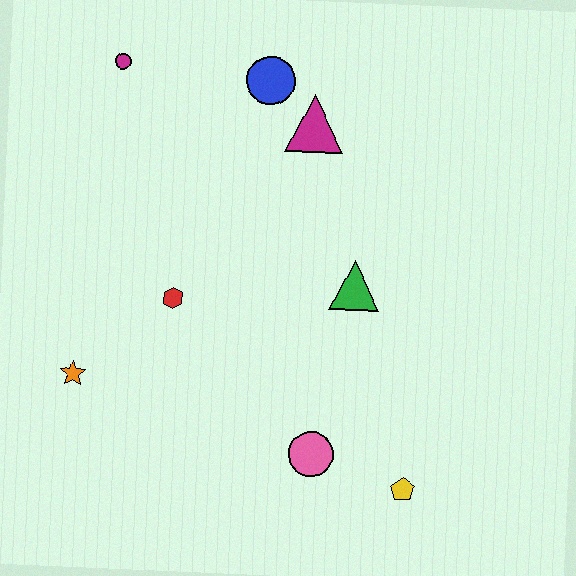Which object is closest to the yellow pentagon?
The pink circle is closest to the yellow pentagon.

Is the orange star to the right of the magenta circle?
No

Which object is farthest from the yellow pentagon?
The magenta circle is farthest from the yellow pentagon.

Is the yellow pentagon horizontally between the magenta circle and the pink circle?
No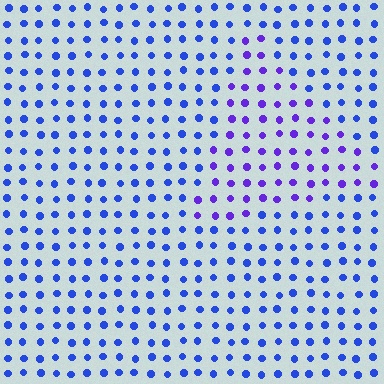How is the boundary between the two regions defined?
The boundary is defined purely by a slight shift in hue (about 33 degrees). Spacing, size, and orientation are identical on both sides.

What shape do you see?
I see a triangle.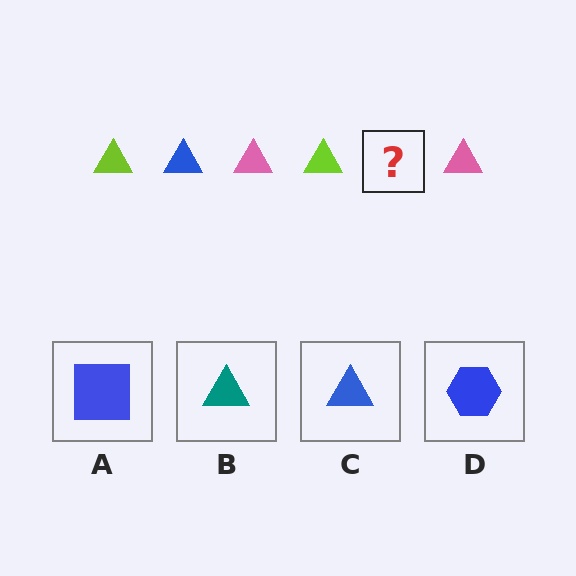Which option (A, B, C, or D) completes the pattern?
C.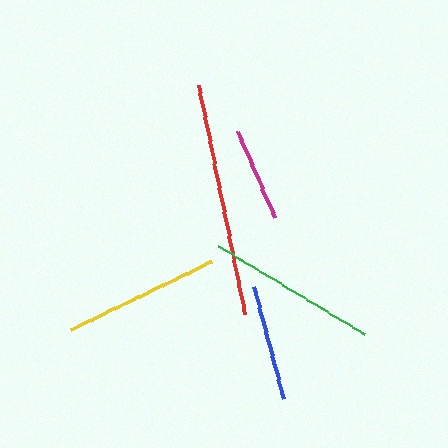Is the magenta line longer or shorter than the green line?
The green line is longer than the magenta line.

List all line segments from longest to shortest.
From longest to shortest: red, green, yellow, blue, magenta.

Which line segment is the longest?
The red line is the longest at approximately 233 pixels.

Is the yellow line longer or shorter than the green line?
The green line is longer than the yellow line.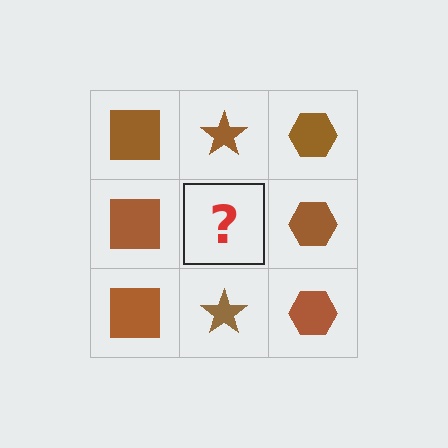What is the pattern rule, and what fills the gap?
The rule is that each column has a consistent shape. The gap should be filled with a brown star.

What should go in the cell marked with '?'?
The missing cell should contain a brown star.